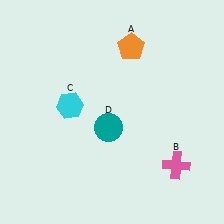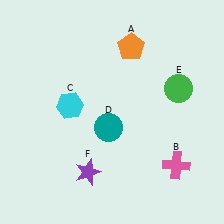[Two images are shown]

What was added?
A green circle (E), a purple star (F) were added in Image 2.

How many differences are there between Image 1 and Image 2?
There are 2 differences between the two images.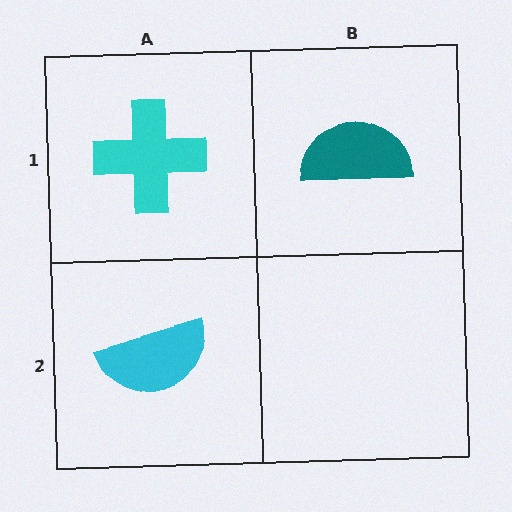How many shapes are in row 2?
1 shape.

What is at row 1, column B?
A teal semicircle.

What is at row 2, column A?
A cyan semicircle.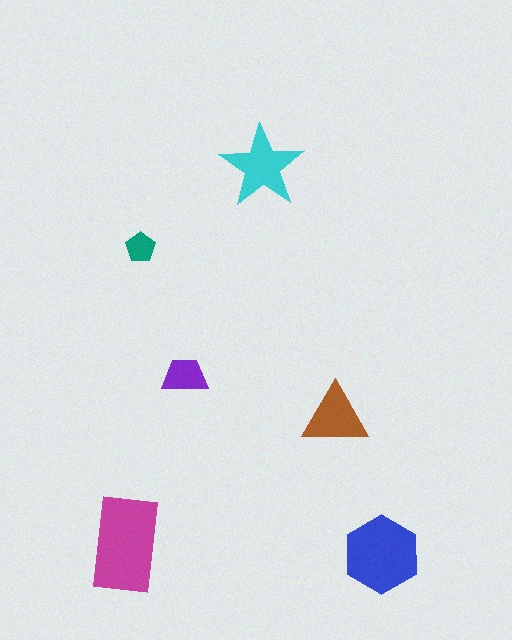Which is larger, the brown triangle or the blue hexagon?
The blue hexagon.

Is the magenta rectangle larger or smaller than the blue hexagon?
Larger.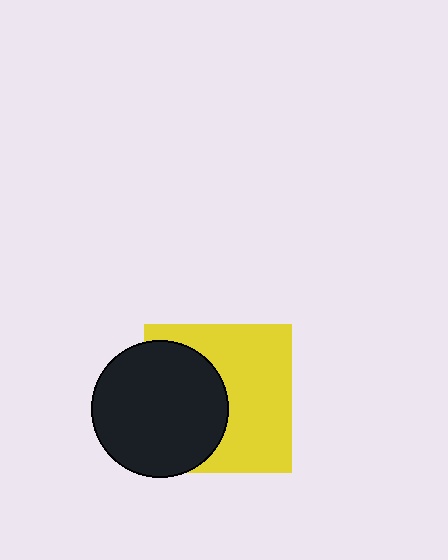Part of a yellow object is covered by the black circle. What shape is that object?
It is a square.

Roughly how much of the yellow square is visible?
About half of it is visible (roughly 57%).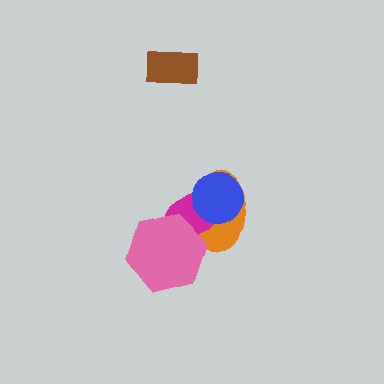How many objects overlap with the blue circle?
2 objects overlap with the blue circle.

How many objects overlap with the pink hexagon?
2 objects overlap with the pink hexagon.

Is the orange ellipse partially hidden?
Yes, it is partially covered by another shape.